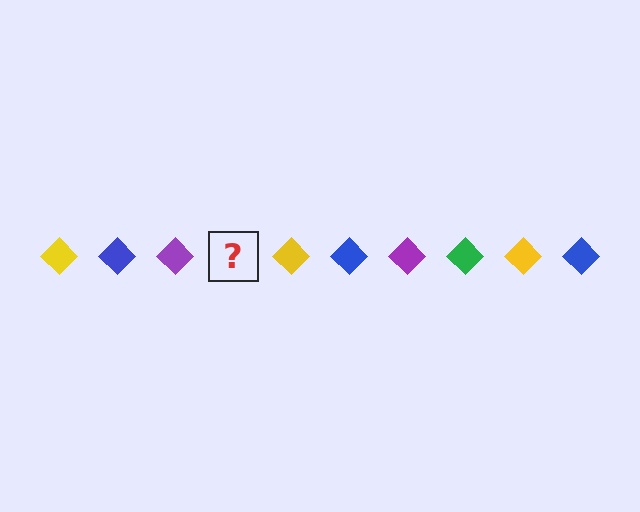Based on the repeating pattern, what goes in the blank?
The blank should be a green diamond.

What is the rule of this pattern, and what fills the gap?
The rule is that the pattern cycles through yellow, blue, purple, green diamonds. The gap should be filled with a green diamond.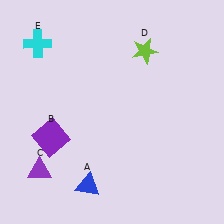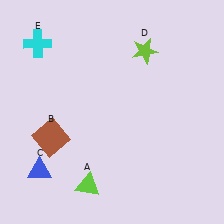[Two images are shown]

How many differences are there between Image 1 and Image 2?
There are 3 differences between the two images.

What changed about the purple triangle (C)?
In Image 1, C is purple. In Image 2, it changed to blue.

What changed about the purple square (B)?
In Image 1, B is purple. In Image 2, it changed to brown.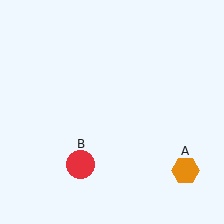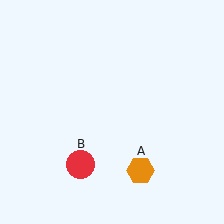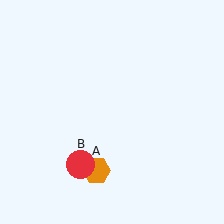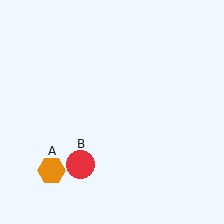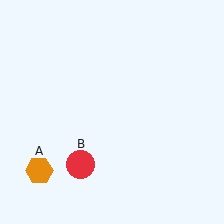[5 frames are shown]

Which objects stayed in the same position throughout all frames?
Red circle (object B) remained stationary.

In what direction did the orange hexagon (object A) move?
The orange hexagon (object A) moved left.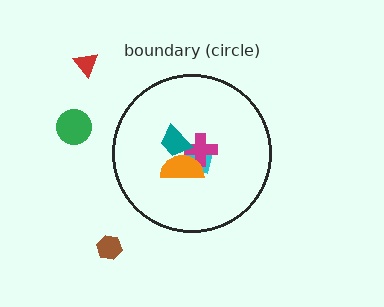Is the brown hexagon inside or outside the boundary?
Outside.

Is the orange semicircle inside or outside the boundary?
Inside.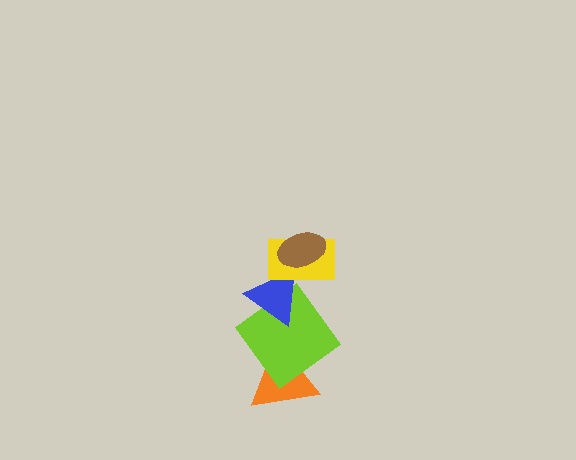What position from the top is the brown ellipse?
The brown ellipse is 1st from the top.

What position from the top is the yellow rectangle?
The yellow rectangle is 2nd from the top.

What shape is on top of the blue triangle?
The yellow rectangle is on top of the blue triangle.